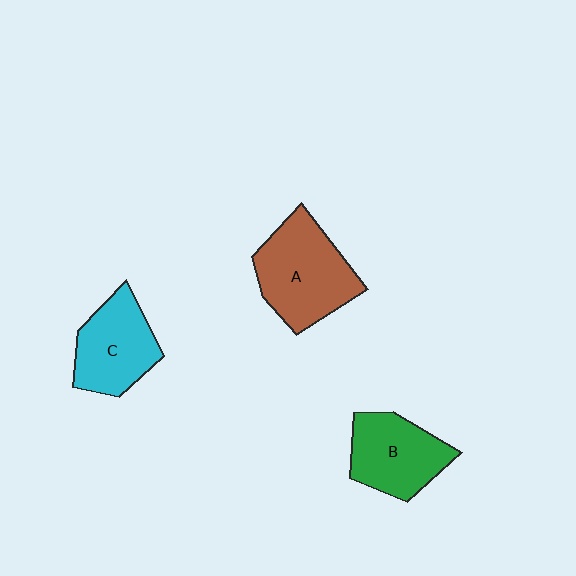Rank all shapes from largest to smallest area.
From largest to smallest: A (brown), C (cyan), B (green).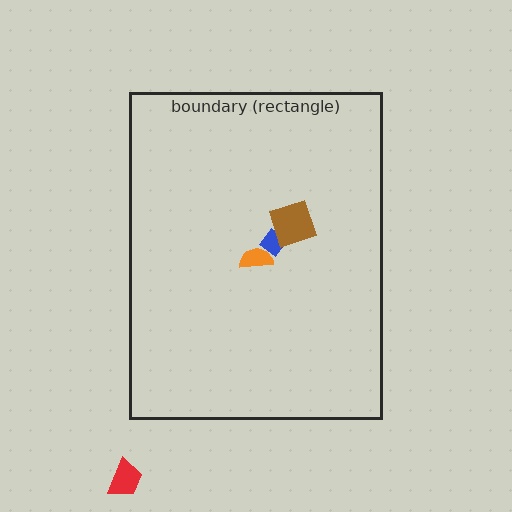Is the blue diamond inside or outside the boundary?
Inside.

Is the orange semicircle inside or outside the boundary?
Inside.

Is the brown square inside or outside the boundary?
Inside.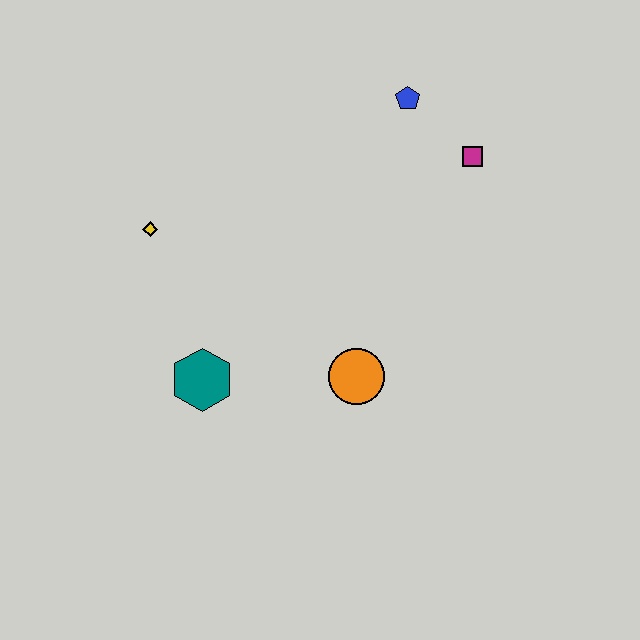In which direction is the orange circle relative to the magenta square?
The orange circle is below the magenta square.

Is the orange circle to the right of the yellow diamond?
Yes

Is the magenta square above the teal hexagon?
Yes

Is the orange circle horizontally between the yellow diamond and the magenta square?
Yes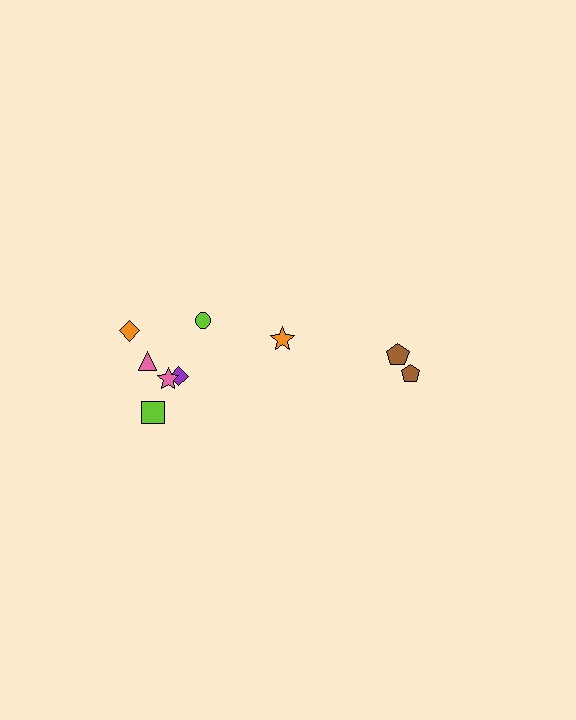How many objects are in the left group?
There are 6 objects.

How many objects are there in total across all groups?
There are 9 objects.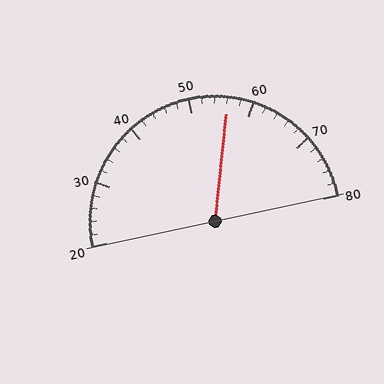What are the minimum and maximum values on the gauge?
The gauge ranges from 20 to 80.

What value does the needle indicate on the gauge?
The needle indicates approximately 56.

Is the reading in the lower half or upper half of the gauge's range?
The reading is in the upper half of the range (20 to 80).